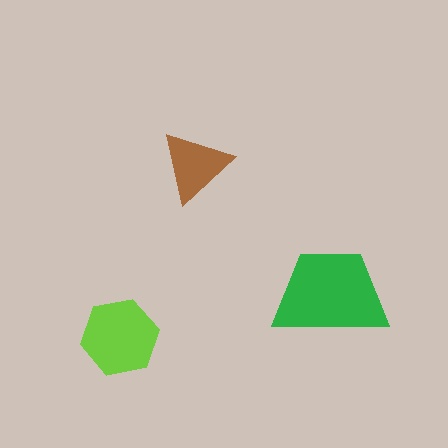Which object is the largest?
The green trapezoid.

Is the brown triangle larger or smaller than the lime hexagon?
Smaller.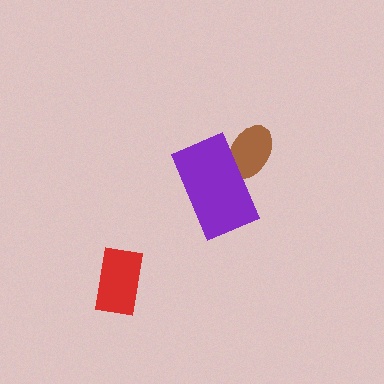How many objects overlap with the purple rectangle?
1 object overlaps with the purple rectangle.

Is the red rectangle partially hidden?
No, no other shape covers it.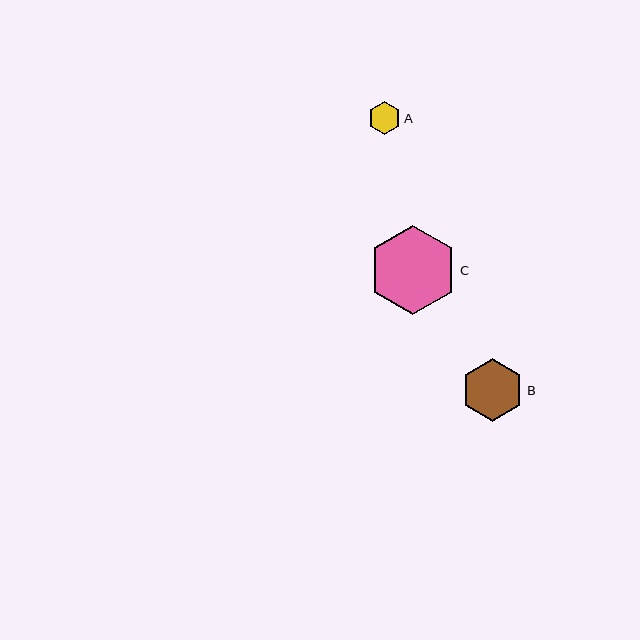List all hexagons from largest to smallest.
From largest to smallest: C, B, A.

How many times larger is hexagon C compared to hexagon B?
Hexagon C is approximately 1.4 times the size of hexagon B.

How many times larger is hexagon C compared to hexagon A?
Hexagon C is approximately 2.7 times the size of hexagon A.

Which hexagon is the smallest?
Hexagon A is the smallest with a size of approximately 33 pixels.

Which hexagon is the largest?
Hexagon C is the largest with a size of approximately 89 pixels.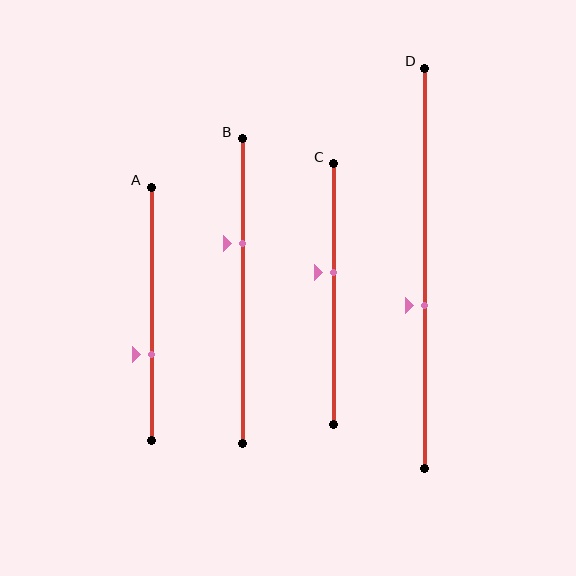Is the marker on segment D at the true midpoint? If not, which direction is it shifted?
No, the marker on segment D is shifted downward by about 9% of the segment length.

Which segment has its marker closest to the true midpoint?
Segment C has its marker closest to the true midpoint.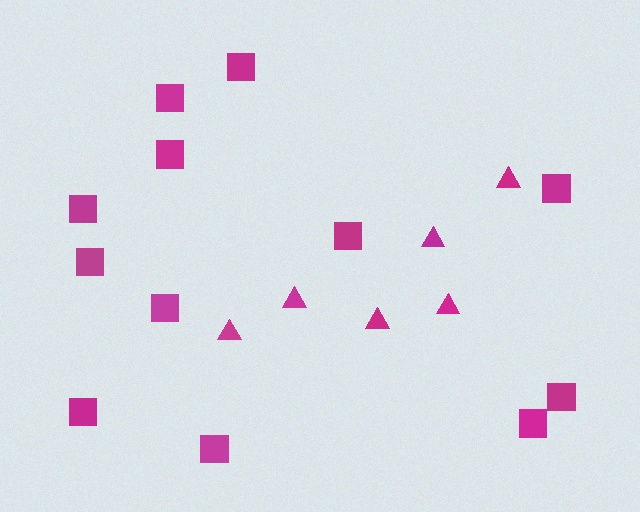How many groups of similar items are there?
There are 2 groups: one group of squares (12) and one group of triangles (6).